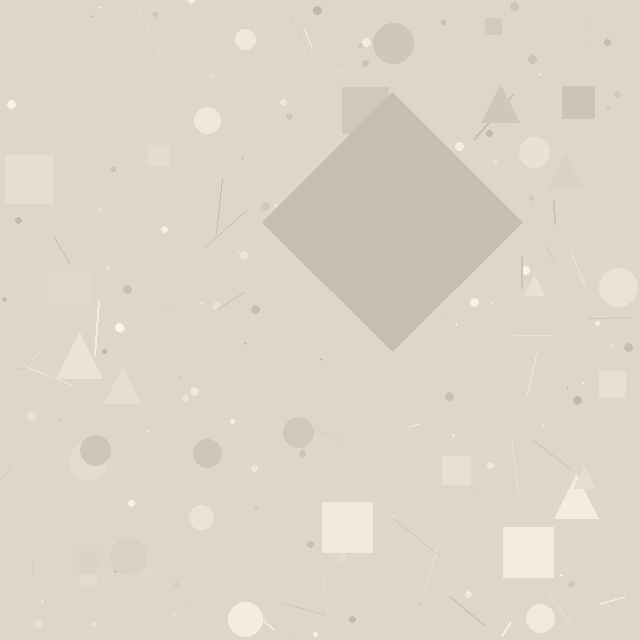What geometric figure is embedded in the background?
A diamond is embedded in the background.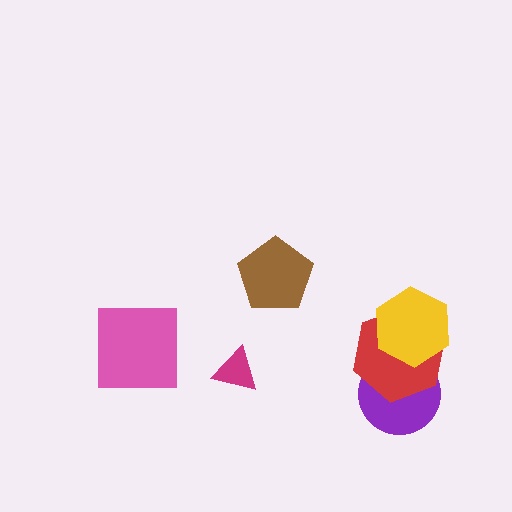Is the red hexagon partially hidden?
Yes, it is partially covered by another shape.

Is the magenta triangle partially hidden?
No, no other shape covers it.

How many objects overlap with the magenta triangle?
0 objects overlap with the magenta triangle.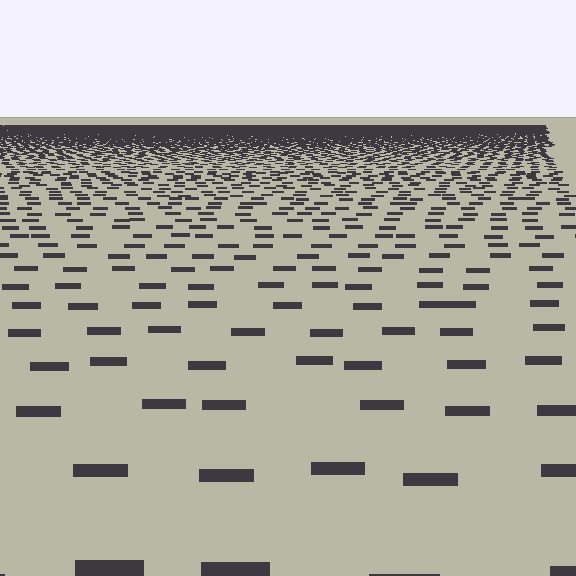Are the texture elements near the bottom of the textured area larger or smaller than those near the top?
Larger. Near the bottom, elements are closer to the viewer and appear at a bigger on-screen size.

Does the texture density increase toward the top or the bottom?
Density increases toward the top.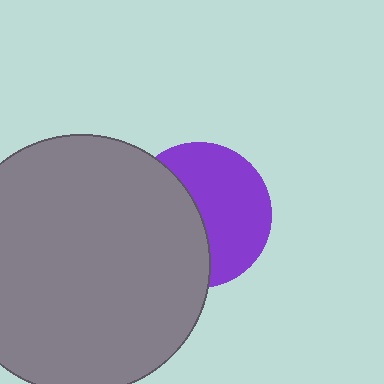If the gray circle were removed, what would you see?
You would see the complete purple circle.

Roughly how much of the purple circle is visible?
About half of it is visible (roughly 54%).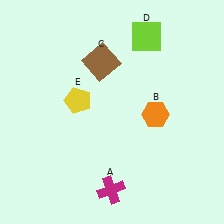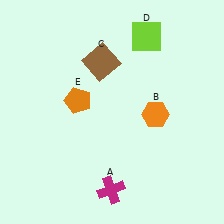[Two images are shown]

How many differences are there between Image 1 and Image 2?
There is 1 difference between the two images.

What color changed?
The pentagon (E) changed from yellow in Image 1 to orange in Image 2.